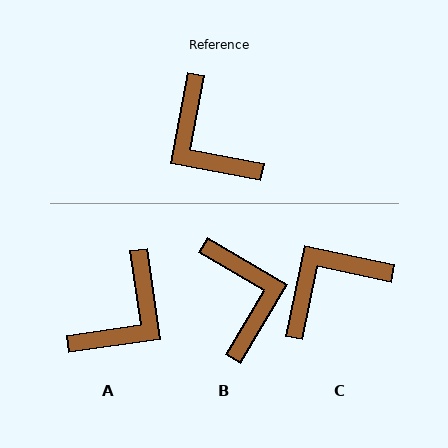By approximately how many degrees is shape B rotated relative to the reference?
Approximately 160 degrees counter-clockwise.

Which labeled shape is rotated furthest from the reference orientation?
B, about 160 degrees away.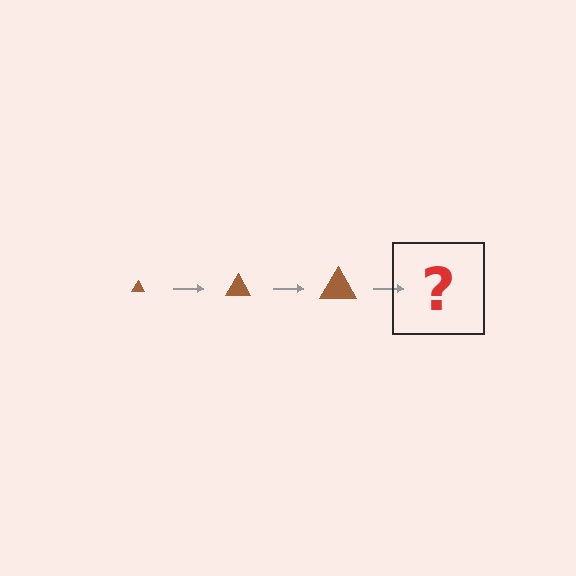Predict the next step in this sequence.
The next step is a brown triangle, larger than the previous one.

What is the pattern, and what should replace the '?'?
The pattern is that the triangle gets progressively larger each step. The '?' should be a brown triangle, larger than the previous one.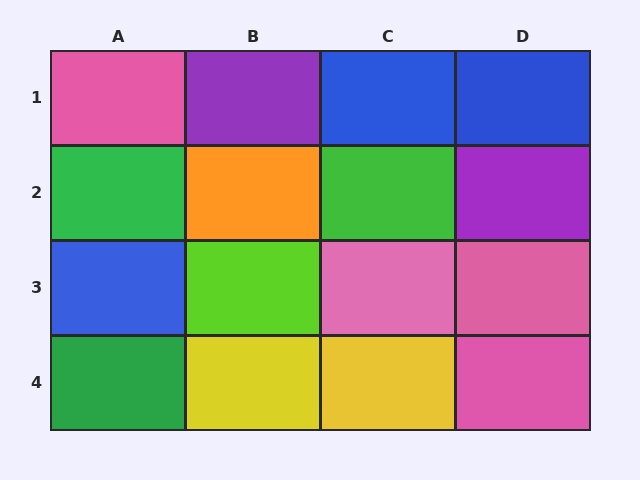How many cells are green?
3 cells are green.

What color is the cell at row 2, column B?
Orange.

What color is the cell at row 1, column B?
Purple.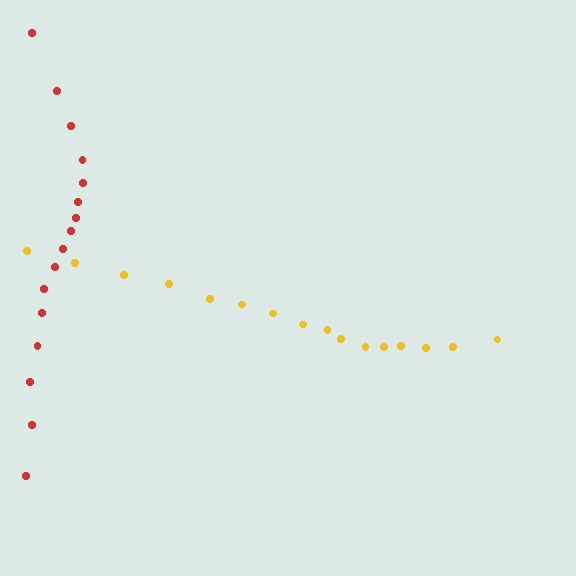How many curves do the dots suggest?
There are 2 distinct paths.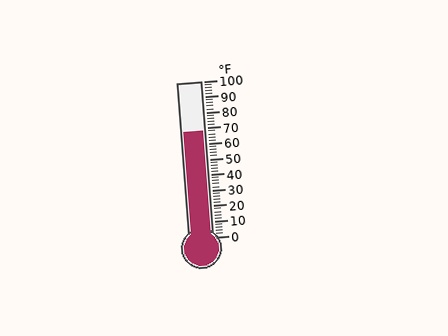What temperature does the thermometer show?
The thermometer shows approximately 68°F.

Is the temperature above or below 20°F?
The temperature is above 20°F.